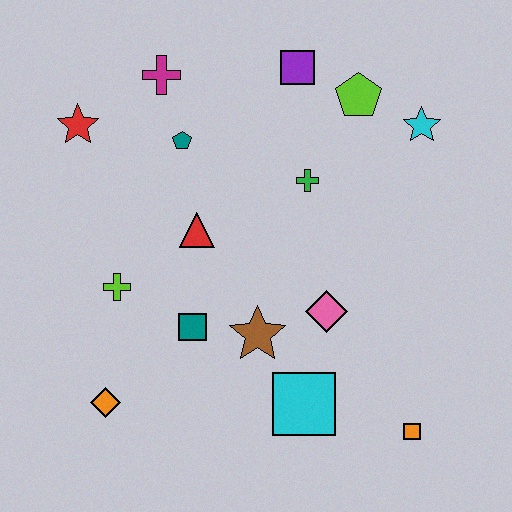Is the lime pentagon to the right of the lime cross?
Yes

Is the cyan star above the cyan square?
Yes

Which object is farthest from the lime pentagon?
The orange diamond is farthest from the lime pentagon.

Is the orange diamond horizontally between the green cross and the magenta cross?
No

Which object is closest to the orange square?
The cyan square is closest to the orange square.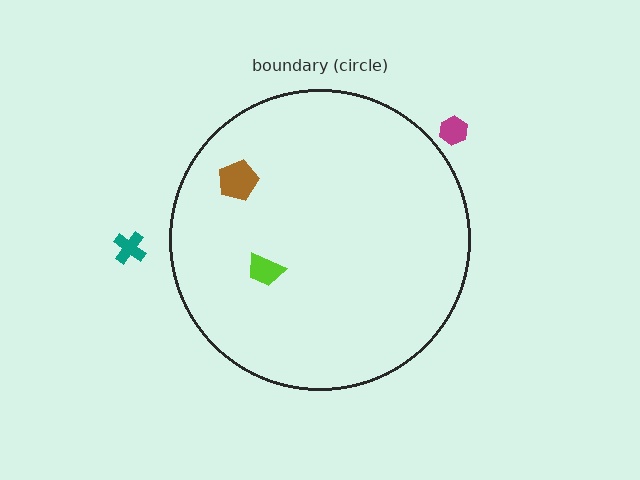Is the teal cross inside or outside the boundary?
Outside.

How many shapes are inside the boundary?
2 inside, 2 outside.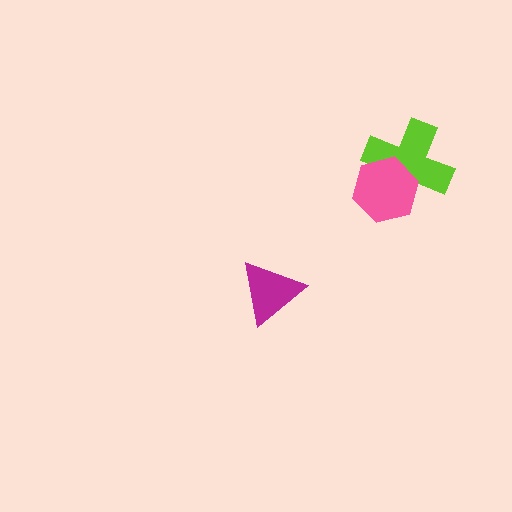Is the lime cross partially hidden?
Yes, it is partially covered by another shape.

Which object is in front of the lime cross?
The pink hexagon is in front of the lime cross.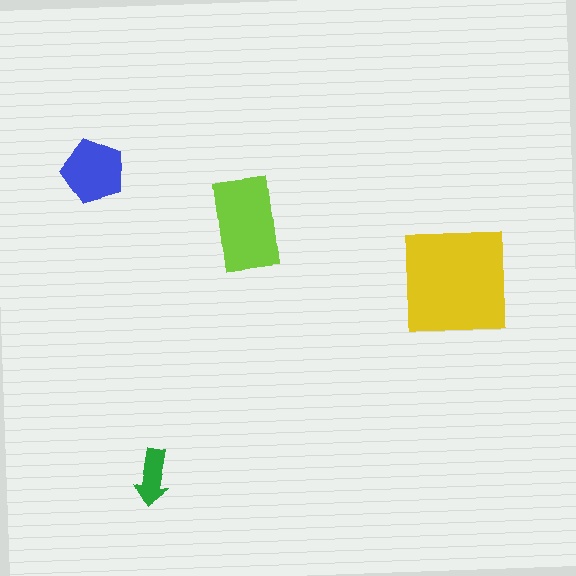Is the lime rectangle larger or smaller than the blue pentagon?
Larger.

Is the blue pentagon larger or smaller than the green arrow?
Larger.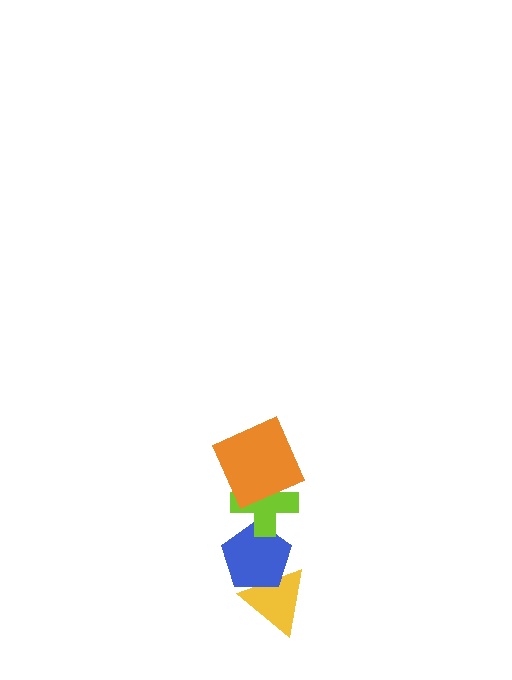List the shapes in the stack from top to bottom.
From top to bottom: the orange square, the lime cross, the blue pentagon, the yellow triangle.